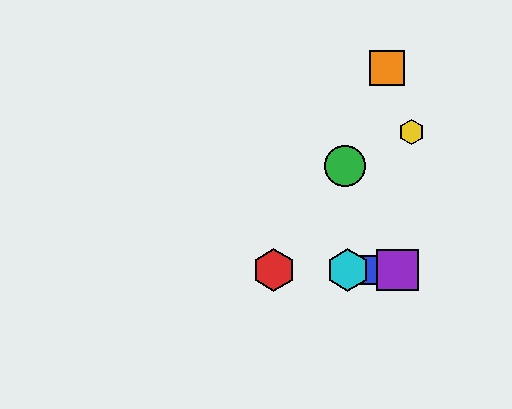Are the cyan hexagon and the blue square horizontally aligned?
Yes, both are at y≈270.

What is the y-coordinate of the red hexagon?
The red hexagon is at y≈270.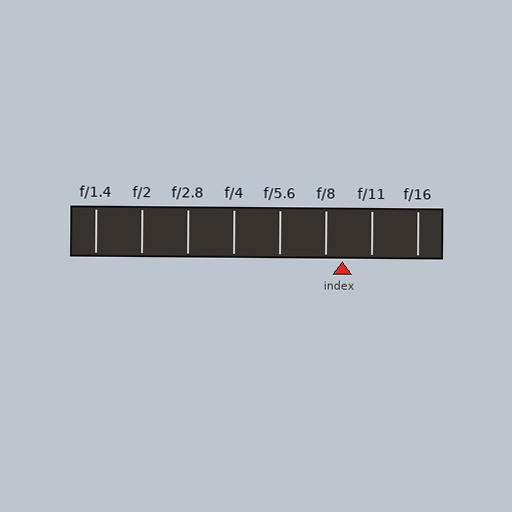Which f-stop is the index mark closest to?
The index mark is closest to f/8.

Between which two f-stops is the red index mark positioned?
The index mark is between f/8 and f/11.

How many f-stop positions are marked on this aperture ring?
There are 8 f-stop positions marked.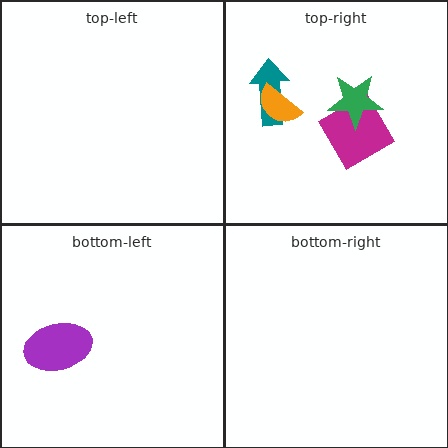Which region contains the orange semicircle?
The top-right region.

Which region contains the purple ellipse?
The bottom-left region.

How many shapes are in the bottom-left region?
1.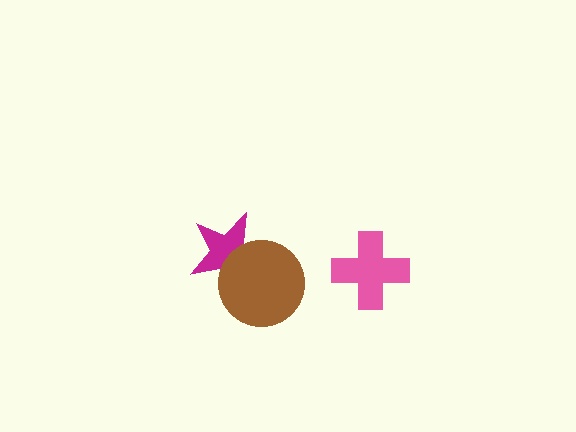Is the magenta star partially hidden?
Yes, it is partially covered by another shape.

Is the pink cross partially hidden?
No, no other shape covers it.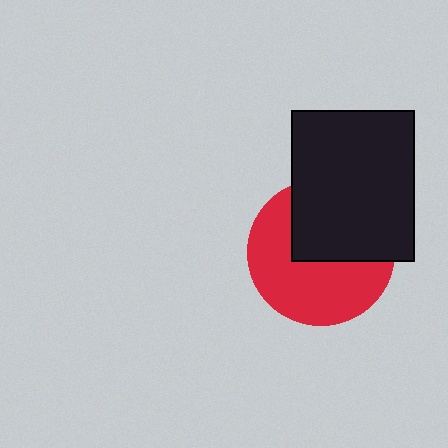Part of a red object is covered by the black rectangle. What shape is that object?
It is a circle.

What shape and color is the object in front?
The object in front is a black rectangle.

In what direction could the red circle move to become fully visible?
The red circle could move down. That would shift it out from behind the black rectangle entirely.